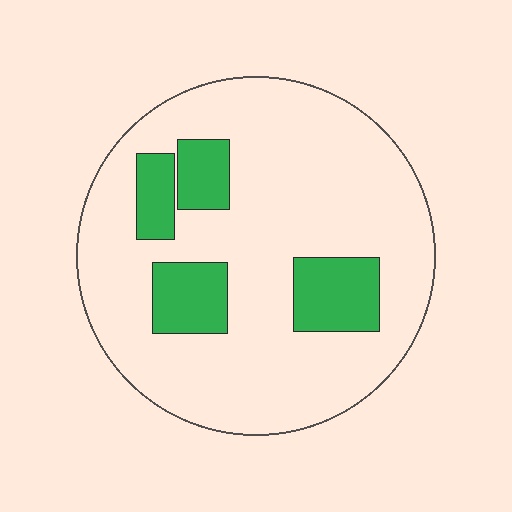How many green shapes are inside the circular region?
4.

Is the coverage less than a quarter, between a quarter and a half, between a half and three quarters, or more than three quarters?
Less than a quarter.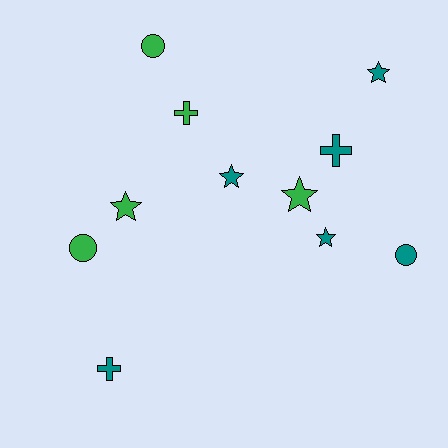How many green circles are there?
There are 2 green circles.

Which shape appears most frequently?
Star, with 5 objects.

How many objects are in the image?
There are 11 objects.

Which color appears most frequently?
Teal, with 6 objects.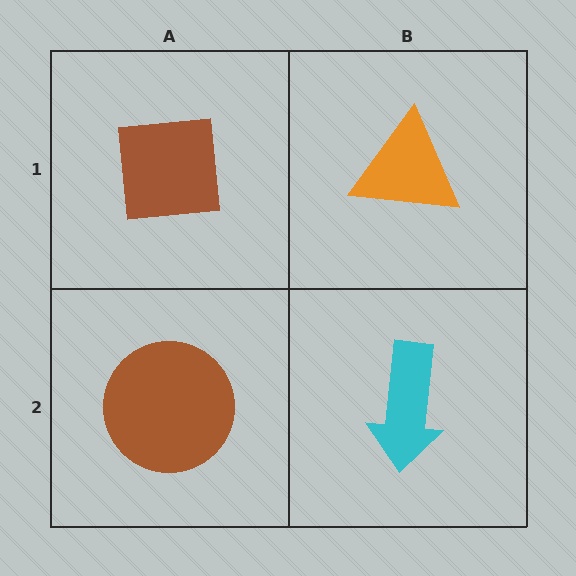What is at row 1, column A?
A brown square.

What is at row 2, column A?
A brown circle.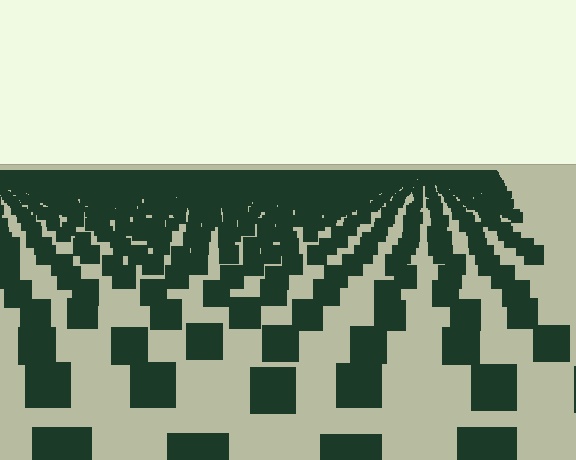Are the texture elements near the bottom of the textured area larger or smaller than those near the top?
Larger. Near the bottom, elements are closer to the viewer and appear at a bigger on-screen size.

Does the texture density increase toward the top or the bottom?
Density increases toward the top.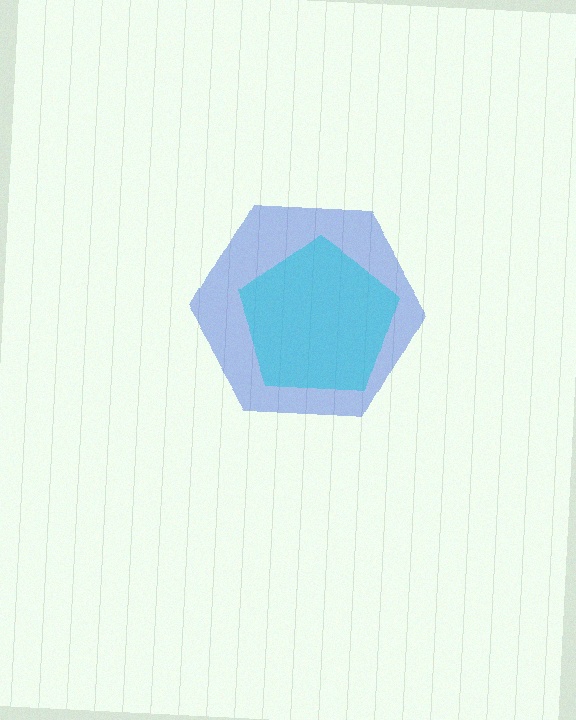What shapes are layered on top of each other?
The layered shapes are: a blue hexagon, a cyan pentagon.